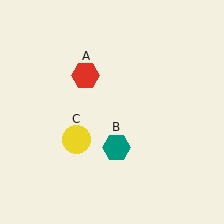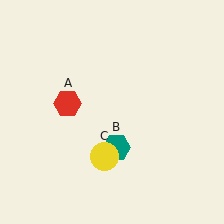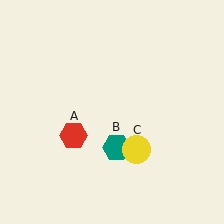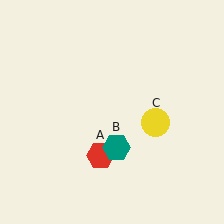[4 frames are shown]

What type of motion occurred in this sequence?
The red hexagon (object A), yellow circle (object C) rotated counterclockwise around the center of the scene.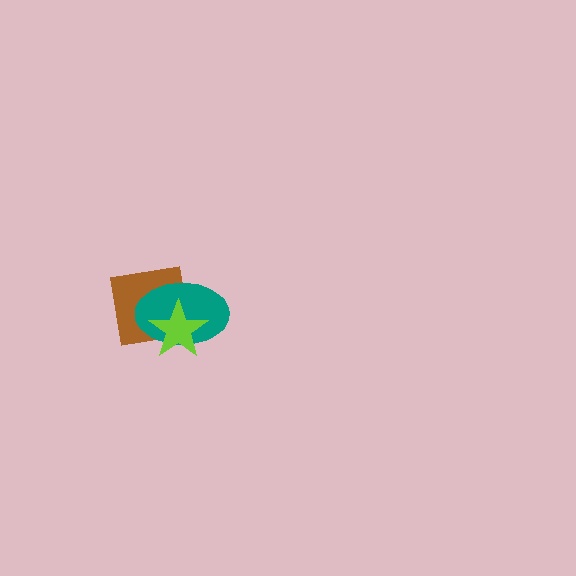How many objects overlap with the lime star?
2 objects overlap with the lime star.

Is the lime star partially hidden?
No, no other shape covers it.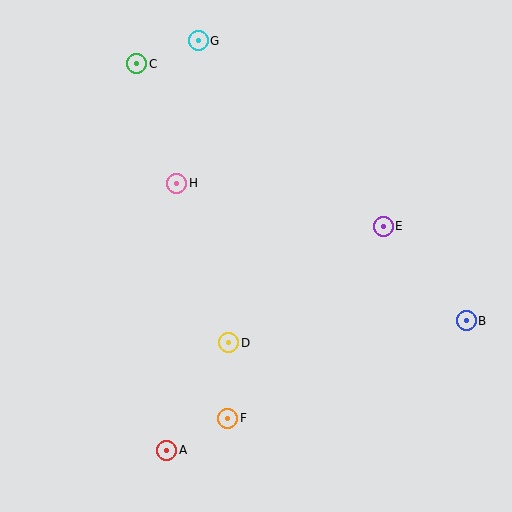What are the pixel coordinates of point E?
Point E is at (383, 226).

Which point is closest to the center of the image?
Point D at (229, 343) is closest to the center.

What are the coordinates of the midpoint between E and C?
The midpoint between E and C is at (260, 145).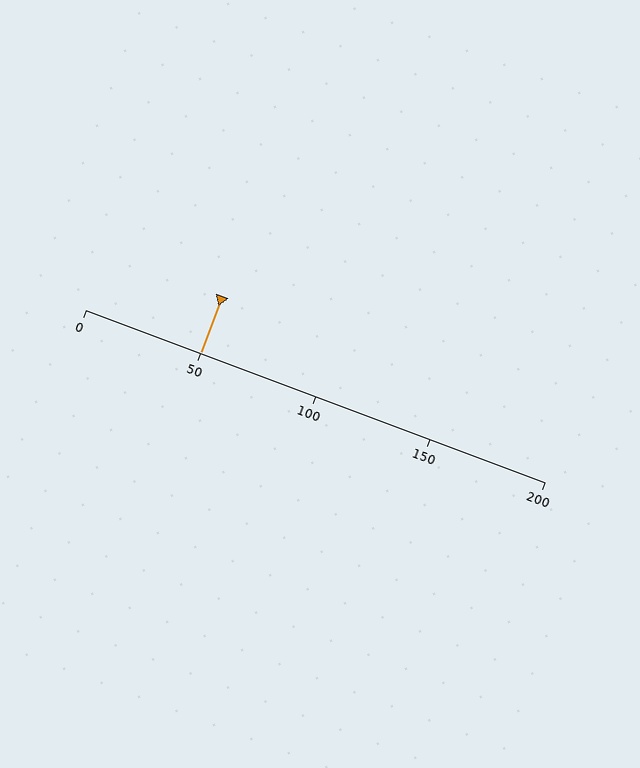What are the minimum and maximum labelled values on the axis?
The axis runs from 0 to 200.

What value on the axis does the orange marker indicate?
The marker indicates approximately 50.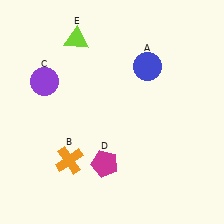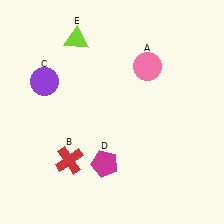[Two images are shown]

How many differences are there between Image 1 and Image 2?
There are 2 differences between the two images.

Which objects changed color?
A changed from blue to pink. B changed from orange to red.